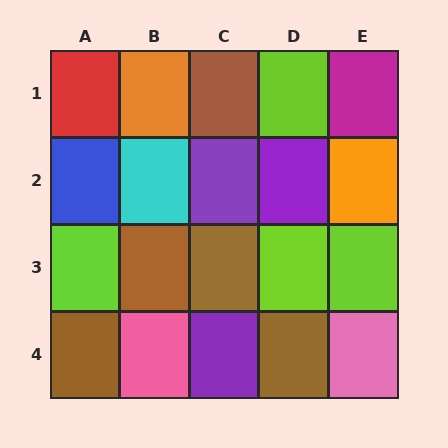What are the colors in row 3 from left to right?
Lime, brown, brown, lime, lime.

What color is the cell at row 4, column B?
Pink.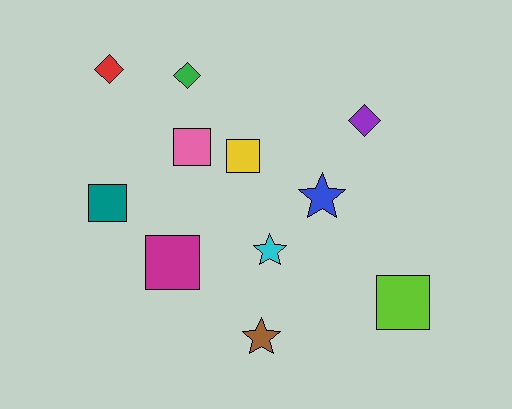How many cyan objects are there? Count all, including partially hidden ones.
There is 1 cyan object.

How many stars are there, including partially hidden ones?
There are 3 stars.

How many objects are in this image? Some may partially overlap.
There are 11 objects.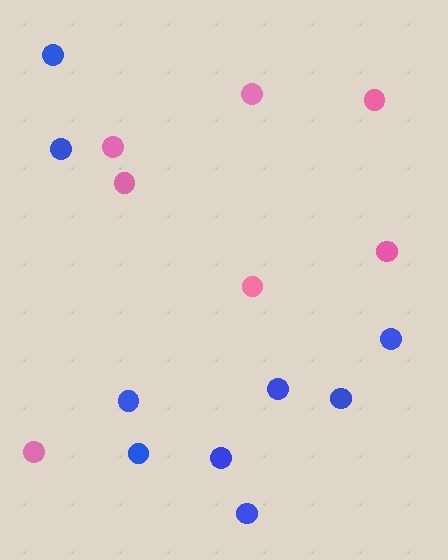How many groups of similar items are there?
There are 2 groups: one group of pink circles (7) and one group of blue circles (9).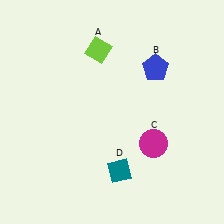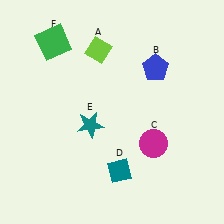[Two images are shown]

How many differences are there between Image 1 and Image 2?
There are 2 differences between the two images.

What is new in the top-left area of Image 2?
A green square (F) was added in the top-left area of Image 2.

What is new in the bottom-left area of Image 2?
A teal star (E) was added in the bottom-left area of Image 2.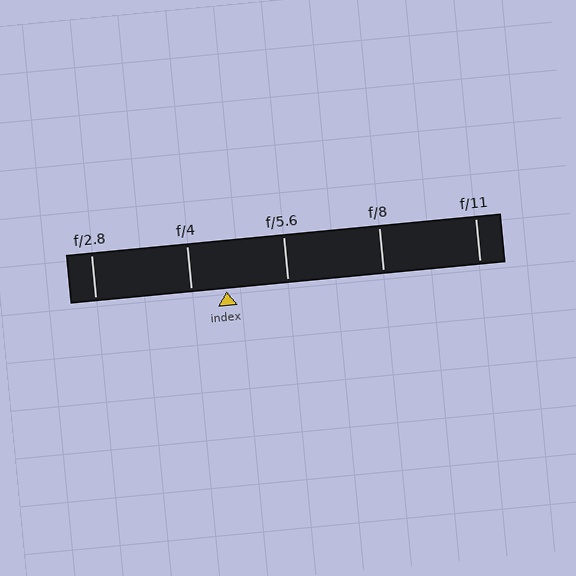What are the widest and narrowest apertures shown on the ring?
The widest aperture shown is f/2.8 and the narrowest is f/11.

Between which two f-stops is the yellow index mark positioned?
The index mark is between f/4 and f/5.6.